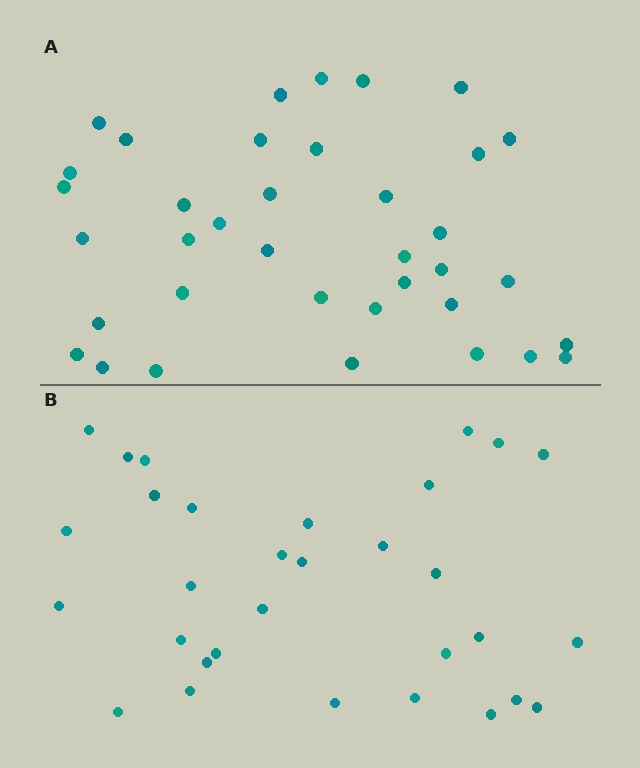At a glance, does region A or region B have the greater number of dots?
Region A (the top region) has more dots.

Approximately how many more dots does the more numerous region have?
Region A has about 6 more dots than region B.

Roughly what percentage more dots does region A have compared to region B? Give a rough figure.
About 20% more.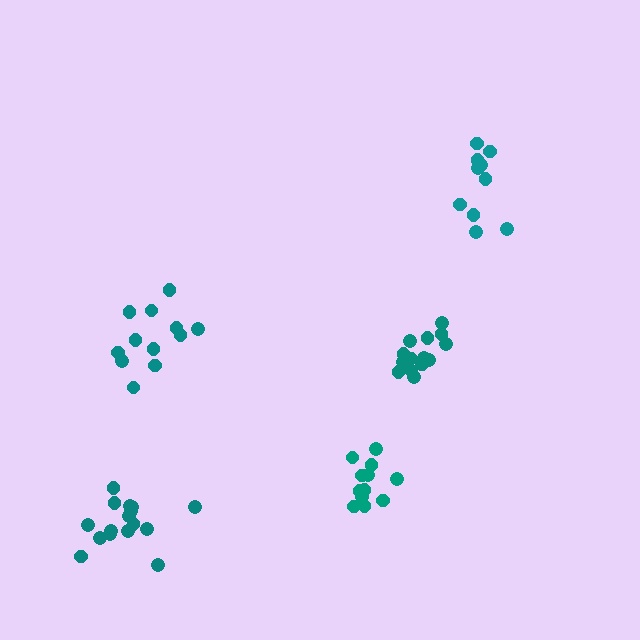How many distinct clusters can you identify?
There are 5 distinct clusters.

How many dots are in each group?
Group 1: 10 dots, Group 2: 12 dots, Group 3: 14 dots, Group 4: 12 dots, Group 5: 16 dots (64 total).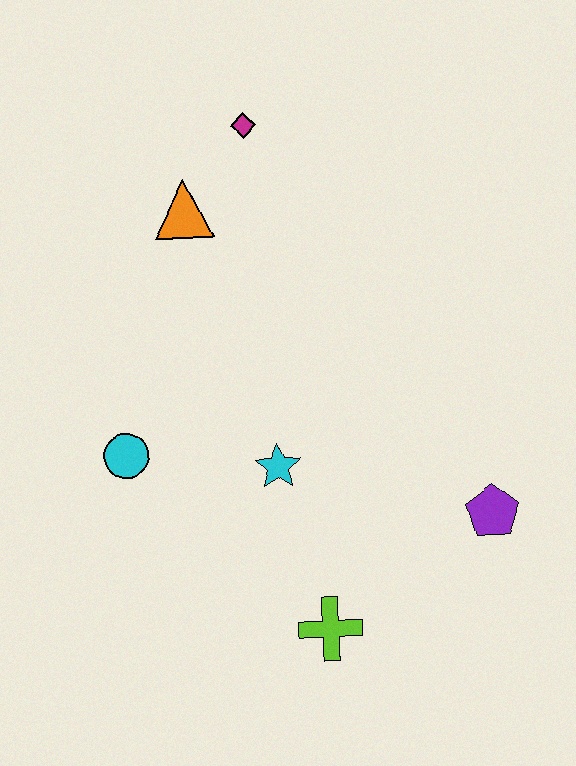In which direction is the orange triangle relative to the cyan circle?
The orange triangle is above the cyan circle.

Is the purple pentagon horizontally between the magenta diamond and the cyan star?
No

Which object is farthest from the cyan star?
The magenta diamond is farthest from the cyan star.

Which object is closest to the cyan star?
The cyan circle is closest to the cyan star.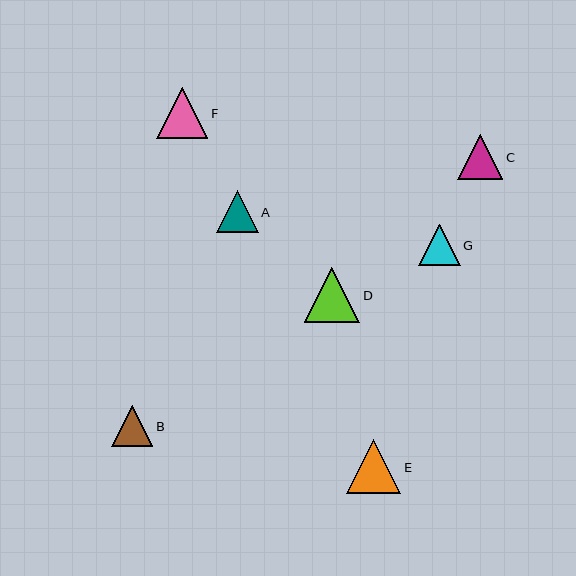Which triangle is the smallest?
Triangle G is the smallest with a size of approximately 41 pixels.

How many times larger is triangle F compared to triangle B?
Triangle F is approximately 1.2 times the size of triangle B.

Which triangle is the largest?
Triangle D is the largest with a size of approximately 55 pixels.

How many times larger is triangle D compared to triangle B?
Triangle D is approximately 1.3 times the size of triangle B.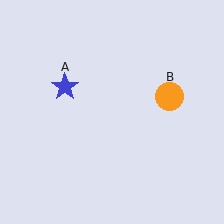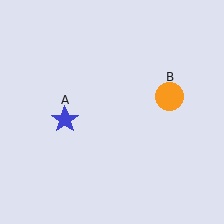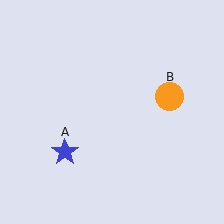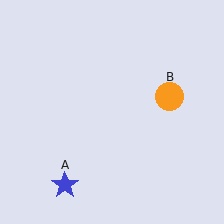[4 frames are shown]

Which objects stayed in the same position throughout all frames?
Orange circle (object B) remained stationary.